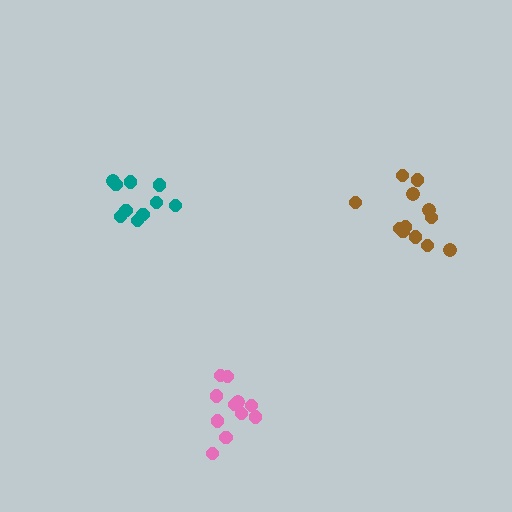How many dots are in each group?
Group 1: 11 dots, Group 2: 13 dots, Group 3: 10 dots (34 total).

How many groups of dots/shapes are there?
There are 3 groups.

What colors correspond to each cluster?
The clusters are colored: pink, brown, teal.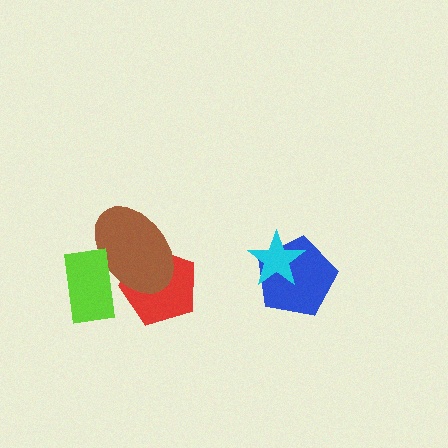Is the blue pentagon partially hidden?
Yes, it is partially covered by another shape.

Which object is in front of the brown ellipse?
The lime rectangle is in front of the brown ellipse.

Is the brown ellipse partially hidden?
Yes, it is partially covered by another shape.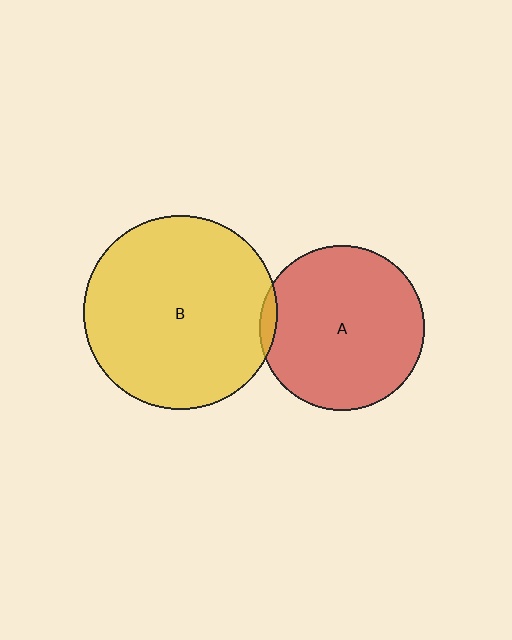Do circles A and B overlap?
Yes.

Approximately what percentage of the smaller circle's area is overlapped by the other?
Approximately 5%.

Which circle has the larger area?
Circle B (yellow).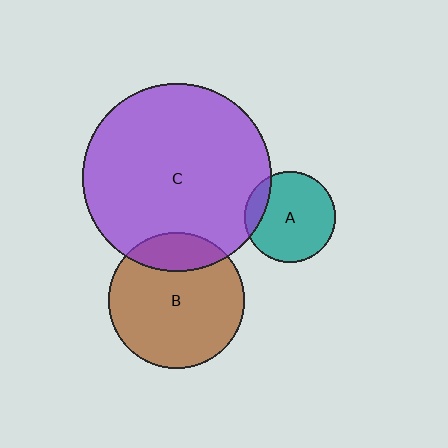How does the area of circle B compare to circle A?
Approximately 2.2 times.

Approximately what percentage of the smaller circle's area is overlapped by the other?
Approximately 20%.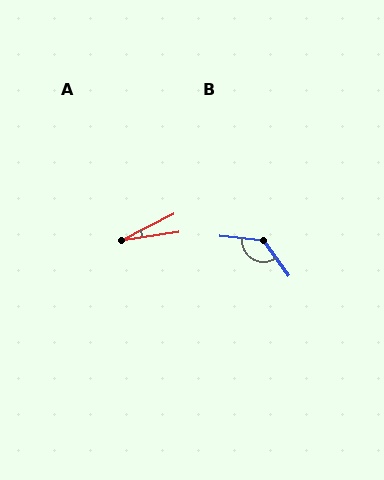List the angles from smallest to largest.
A (19°), B (132°).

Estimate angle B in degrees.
Approximately 132 degrees.